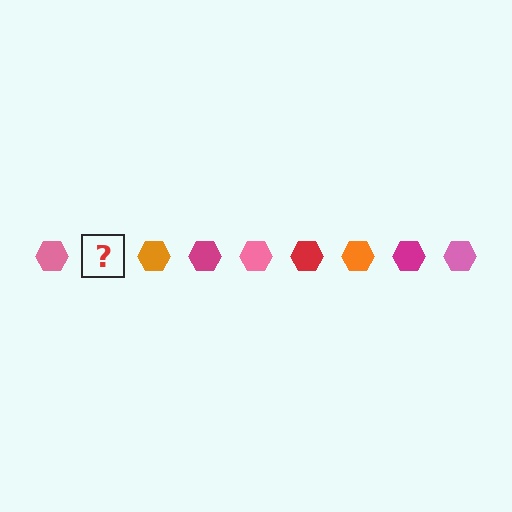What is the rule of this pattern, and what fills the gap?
The rule is that the pattern cycles through pink, red, orange, magenta hexagons. The gap should be filled with a red hexagon.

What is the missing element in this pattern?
The missing element is a red hexagon.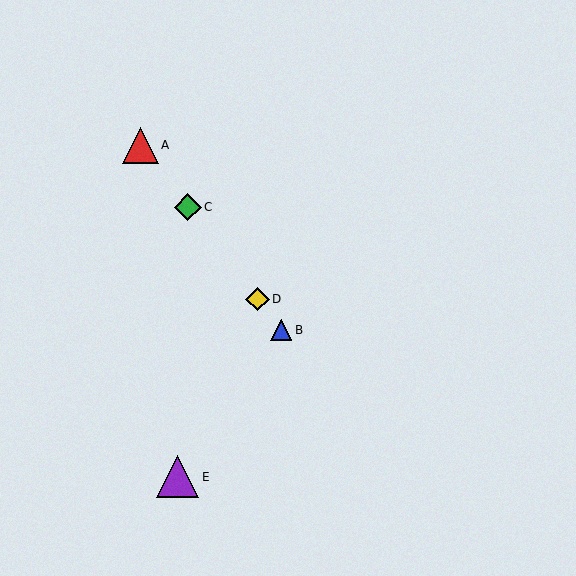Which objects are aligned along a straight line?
Objects A, B, C, D are aligned along a straight line.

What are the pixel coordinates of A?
Object A is at (140, 145).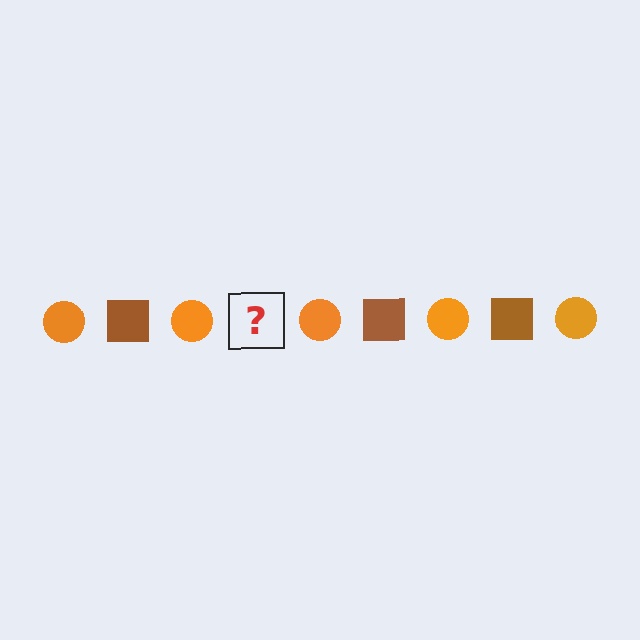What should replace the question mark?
The question mark should be replaced with a brown square.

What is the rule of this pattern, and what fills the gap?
The rule is that the pattern alternates between orange circle and brown square. The gap should be filled with a brown square.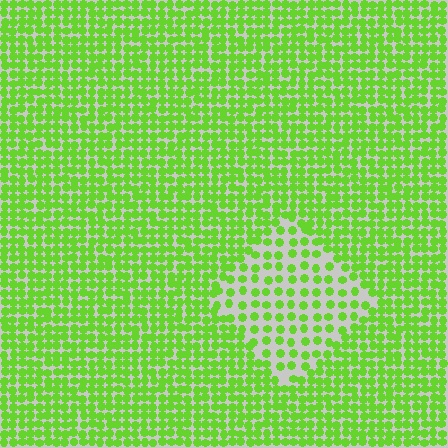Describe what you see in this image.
The image contains small lime elements arranged at two different densities. A diamond-shaped region is visible where the elements are less densely packed than the surrounding area.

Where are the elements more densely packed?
The elements are more densely packed outside the diamond boundary.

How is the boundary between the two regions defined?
The boundary is defined by a change in element density (approximately 2.0x ratio). All elements are the same color, size, and shape.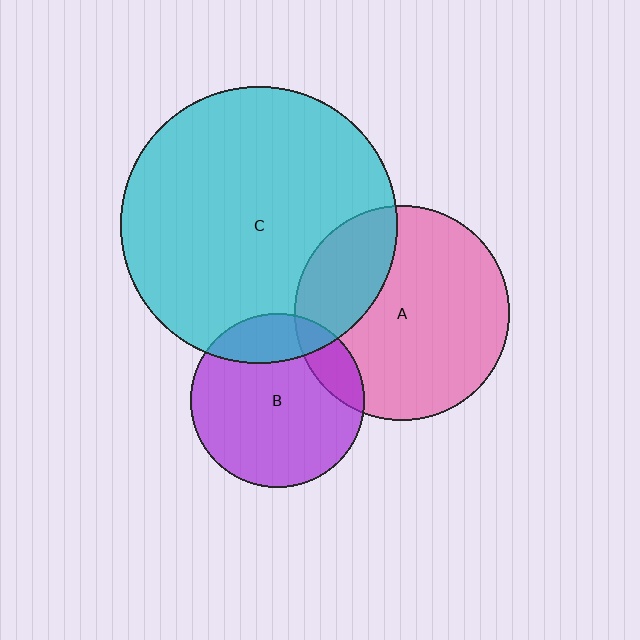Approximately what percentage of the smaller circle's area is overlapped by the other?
Approximately 15%.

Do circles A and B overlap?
Yes.